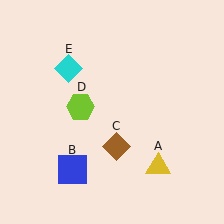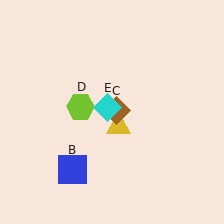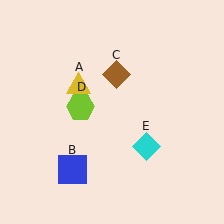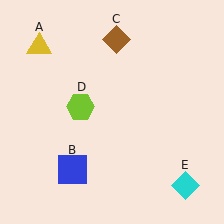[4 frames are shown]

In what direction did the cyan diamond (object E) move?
The cyan diamond (object E) moved down and to the right.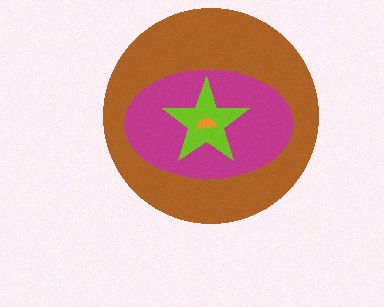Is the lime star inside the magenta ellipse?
Yes.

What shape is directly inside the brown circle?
The magenta ellipse.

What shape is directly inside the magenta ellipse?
The lime star.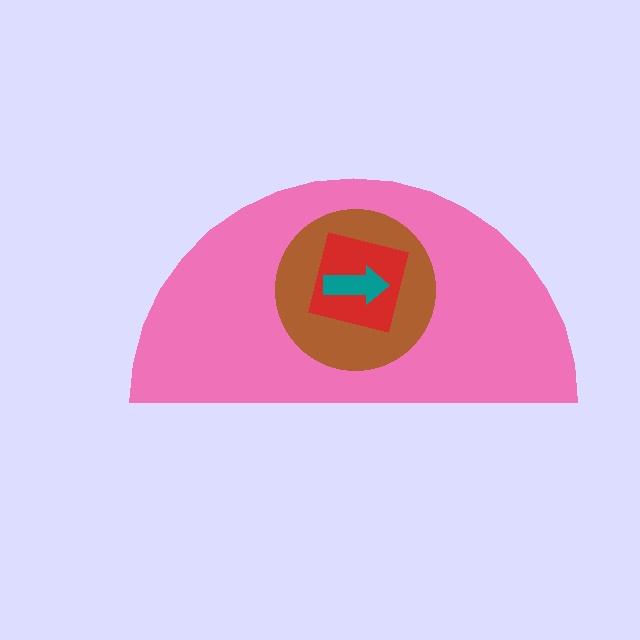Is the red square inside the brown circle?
Yes.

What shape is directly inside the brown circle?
The red square.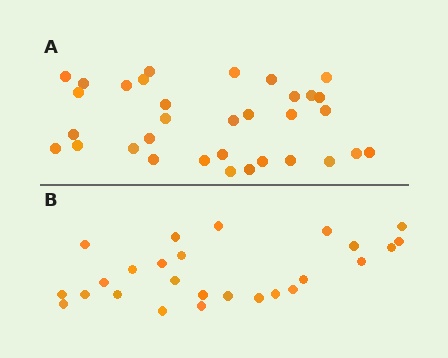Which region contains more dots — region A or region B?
Region A (the top region) has more dots.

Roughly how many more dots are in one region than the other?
Region A has roughly 8 or so more dots than region B.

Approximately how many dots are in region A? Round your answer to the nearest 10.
About 30 dots. (The exact count is 33, which rounds to 30.)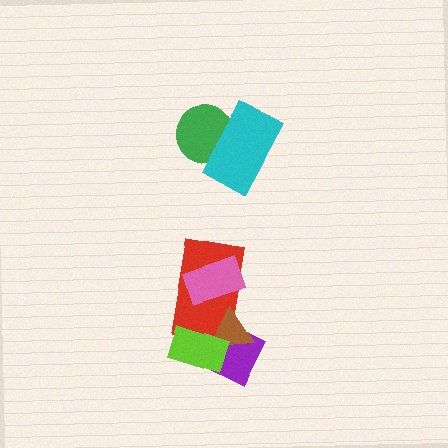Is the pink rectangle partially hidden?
No, no other shape covers it.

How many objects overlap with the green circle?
1 object overlaps with the green circle.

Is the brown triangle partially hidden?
Yes, it is partially covered by another shape.